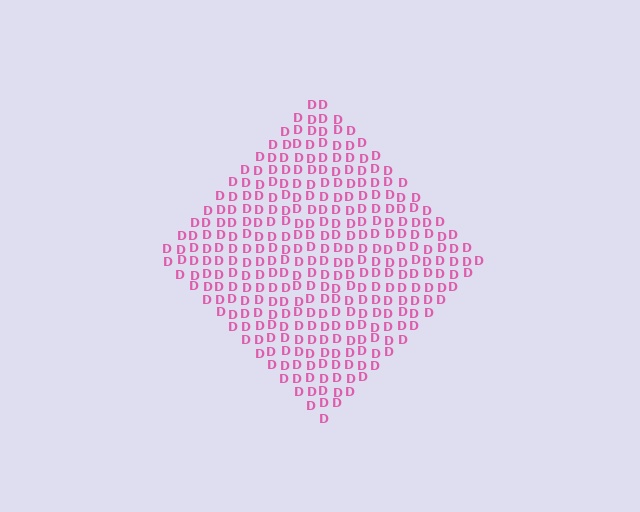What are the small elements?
The small elements are letter D's.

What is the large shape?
The large shape is a diamond.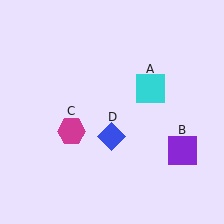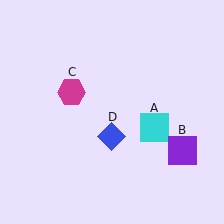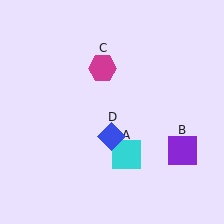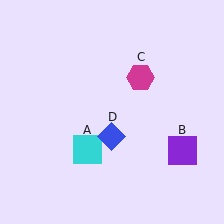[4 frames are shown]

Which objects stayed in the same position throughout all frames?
Purple square (object B) and blue diamond (object D) remained stationary.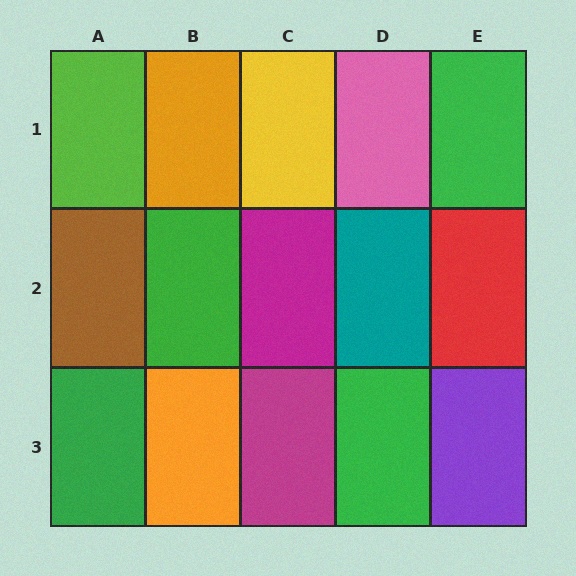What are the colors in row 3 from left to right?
Green, orange, magenta, green, purple.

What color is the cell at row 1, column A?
Lime.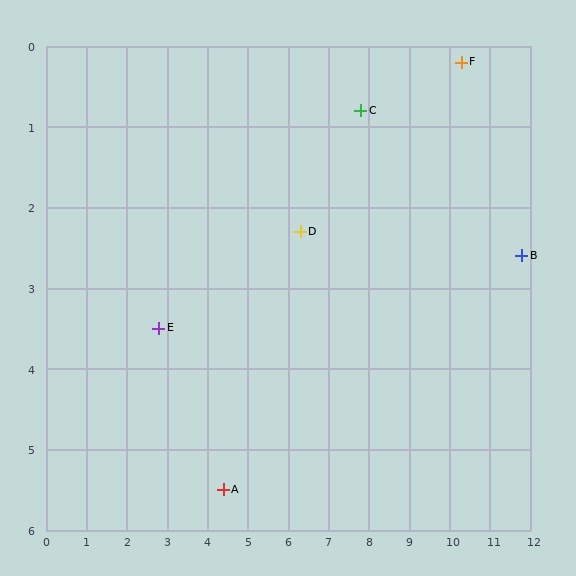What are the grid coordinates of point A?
Point A is at approximately (4.4, 5.5).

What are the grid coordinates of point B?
Point B is at approximately (11.8, 2.6).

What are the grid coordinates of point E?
Point E is at approximately (2.8, 3.5).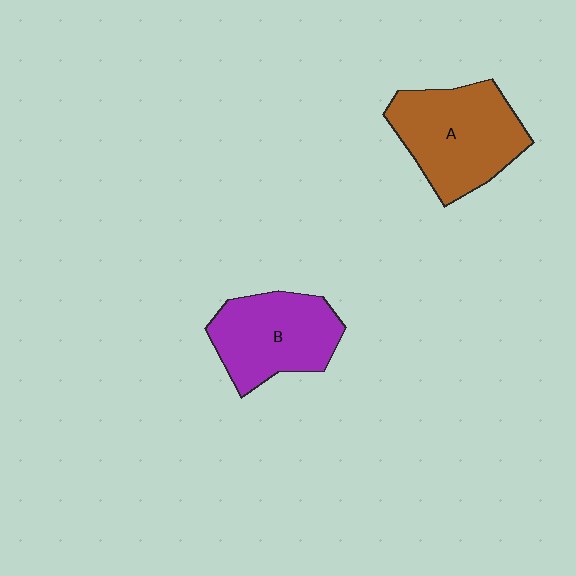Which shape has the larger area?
Shape A (brown).